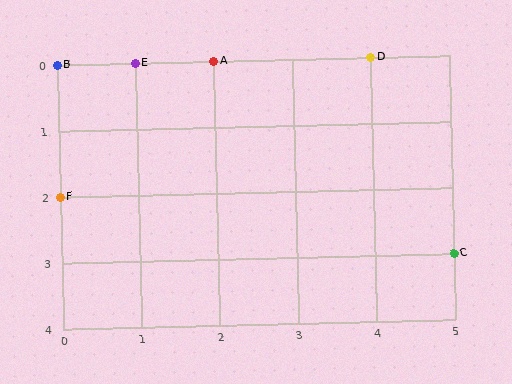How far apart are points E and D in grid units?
Points E and D are 3 columns apart.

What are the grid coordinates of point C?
Point C is at grid coordinates (5, 3).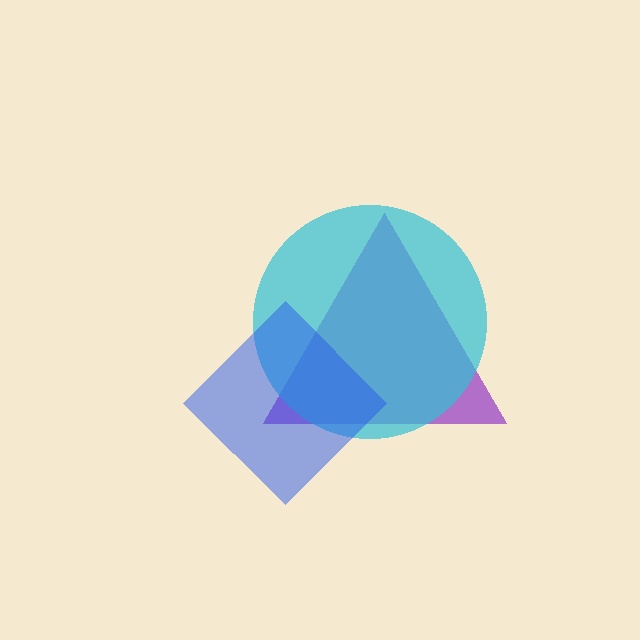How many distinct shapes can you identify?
There are 3 distinct shapes: a purple triangle, a cyan circle, a blue diamond.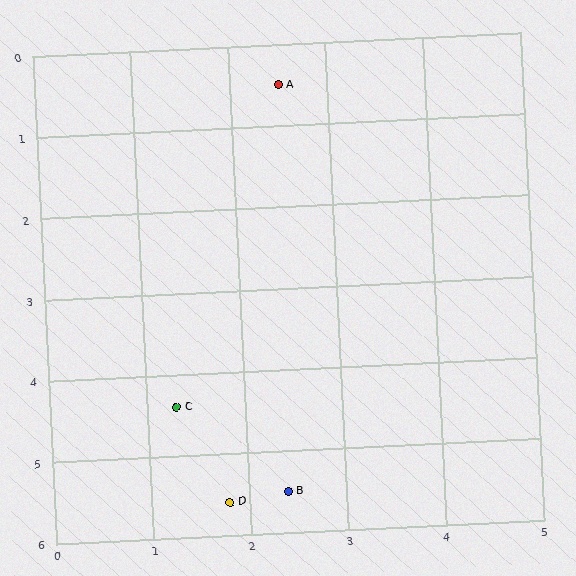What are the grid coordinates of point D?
Point D is at approximately (1.8, 5.6).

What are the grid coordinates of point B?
Point B is at approximately (2.4, 5.5).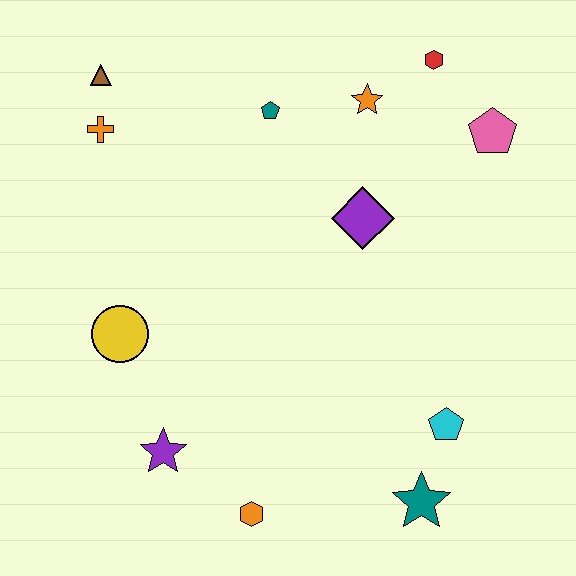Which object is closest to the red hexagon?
The orange star is closest to the red hexagon.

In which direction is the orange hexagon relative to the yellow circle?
The orange hexagon is below the yellow circle.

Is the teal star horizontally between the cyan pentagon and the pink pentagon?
No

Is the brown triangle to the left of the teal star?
Yes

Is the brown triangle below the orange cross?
No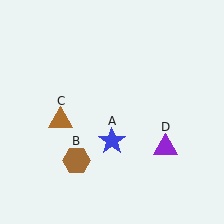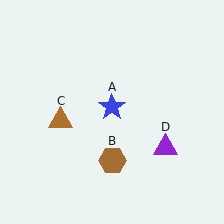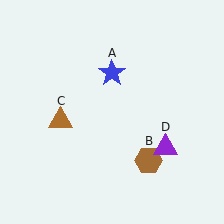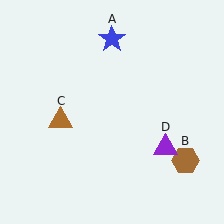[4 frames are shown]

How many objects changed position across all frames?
2 objects changed position: blue star (object A), brown hexagon (object B).